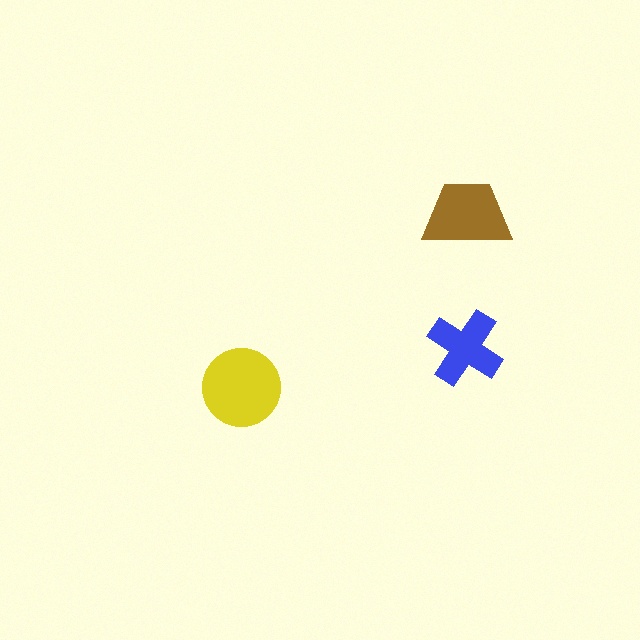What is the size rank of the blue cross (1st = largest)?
3rd.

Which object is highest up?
The brown trapezoid is topmost.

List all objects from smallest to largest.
The blue cross, the brown trapezoid, the yellow circle.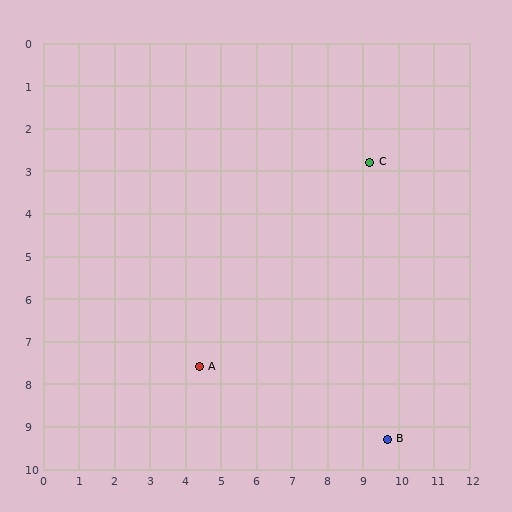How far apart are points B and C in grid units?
Points B and C are about 6.5 grid units apart.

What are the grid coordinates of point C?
Point C is at approximately (9.2, 2.8).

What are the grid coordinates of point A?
Point A is at approximately (4.4, 7.6).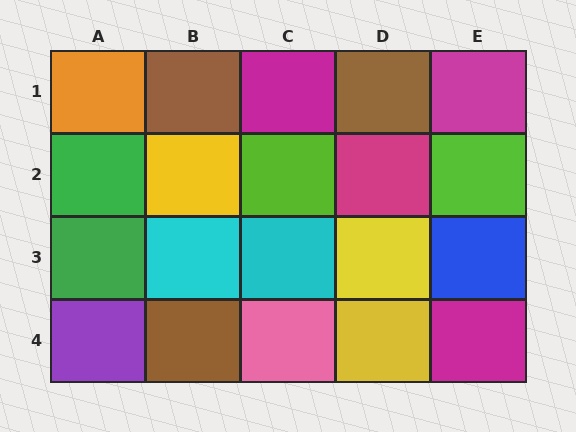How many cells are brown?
3 cells are brown.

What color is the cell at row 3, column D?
Yellow.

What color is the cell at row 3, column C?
Cyan.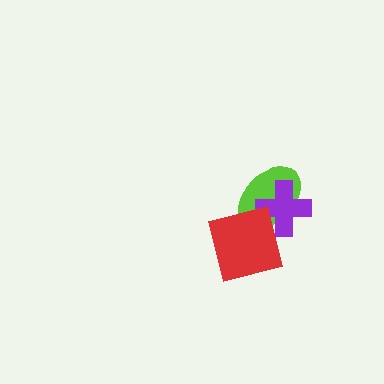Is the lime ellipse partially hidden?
Yes, it is partially covered by another shape.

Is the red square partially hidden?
No, no other shape covers it.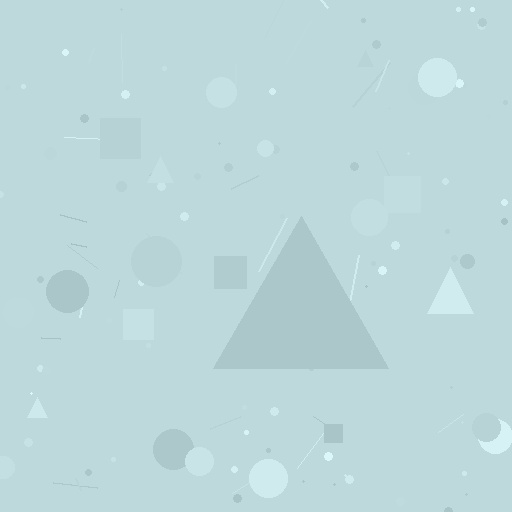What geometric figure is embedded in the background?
A triangle is embedded in the background.